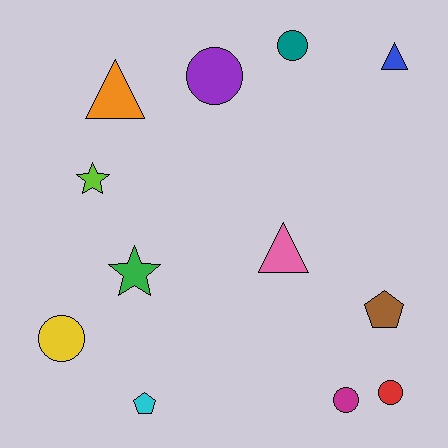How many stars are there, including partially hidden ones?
There are 2 stars.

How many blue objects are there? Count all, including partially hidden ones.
There is 1 blue object.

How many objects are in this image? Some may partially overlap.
There are 12 objects.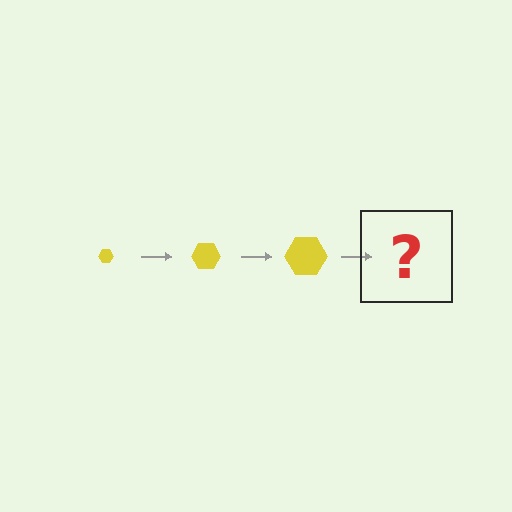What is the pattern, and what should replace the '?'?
The pattern is that the hexagon gets progressively larger each step. The '?' should be a yellow hexagon, larger than the previous one.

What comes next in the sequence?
The next element should be a yellow hexagon, larger than the previous one.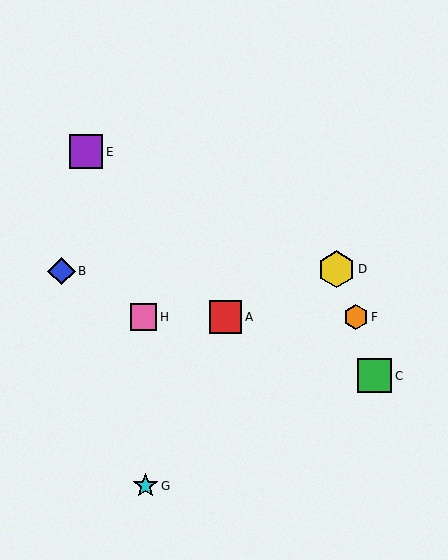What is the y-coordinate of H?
Object H is at y≈317.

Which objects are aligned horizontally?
Objects A, F, H are aligned horizontally.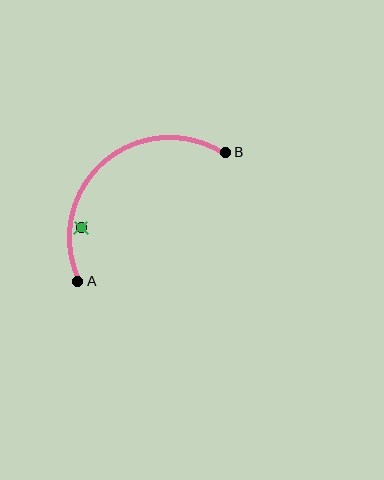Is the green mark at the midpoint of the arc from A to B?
No — the green mark does not lie on the arc at all. It sits slightly inside the curve.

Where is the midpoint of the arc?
The arc midpoint is the point on the curve farthest from the straight line joining A and B. It sits above and to the left of that line.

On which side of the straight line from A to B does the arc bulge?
The arc bulges above and to the left of the straight line connecting A and B.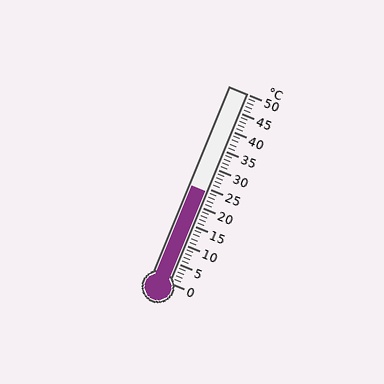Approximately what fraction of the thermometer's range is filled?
The thermometer is filled to approximately 50% of its range.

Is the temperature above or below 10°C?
The temperature is above 10°C.